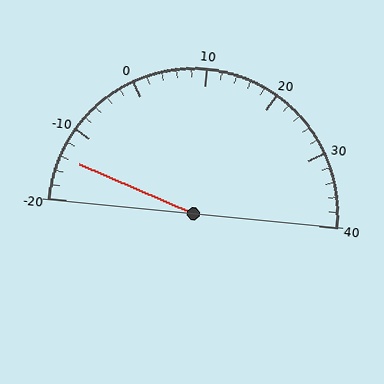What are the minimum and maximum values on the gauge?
The gauge ranges from -20 to 40.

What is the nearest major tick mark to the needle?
The nearest major tick mark is -10.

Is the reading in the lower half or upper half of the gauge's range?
The reading is in the lower half of the range (-20 to 40).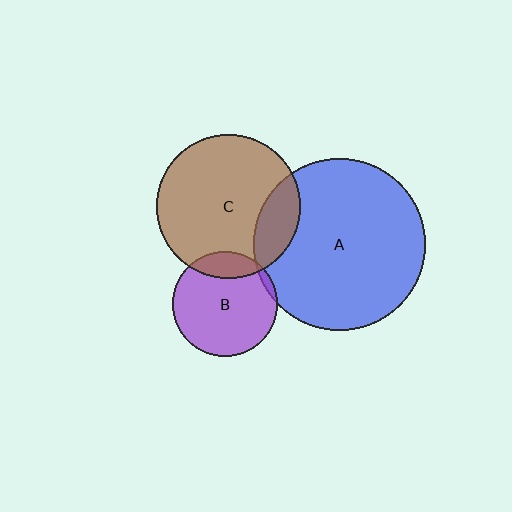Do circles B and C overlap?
Yes.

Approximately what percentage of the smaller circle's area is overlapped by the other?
Approximately 15%.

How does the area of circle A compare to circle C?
Approximately 1.4 times.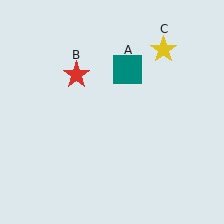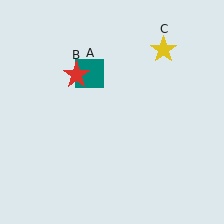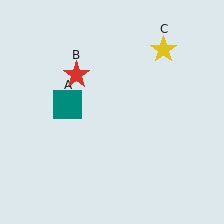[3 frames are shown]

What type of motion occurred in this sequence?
The teal square (object A) rotated counterclockwise around the center of the scene.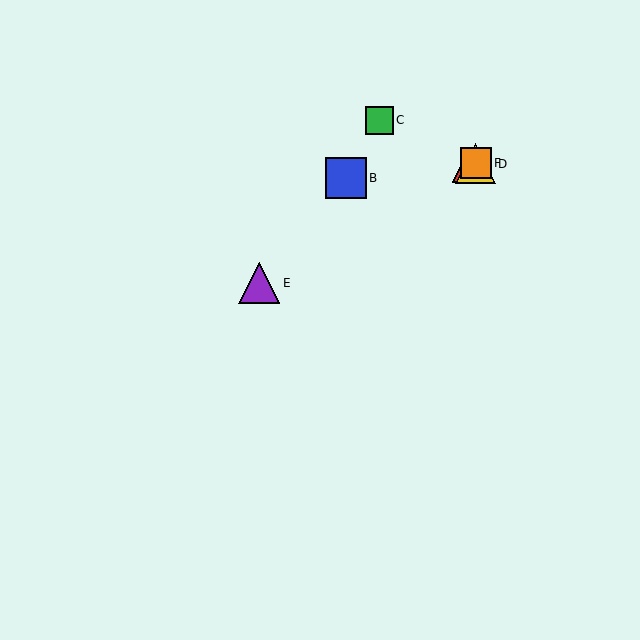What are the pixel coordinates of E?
Object E is at (259, 283).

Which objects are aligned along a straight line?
Objects A, D, E, F are aligned along a straight line.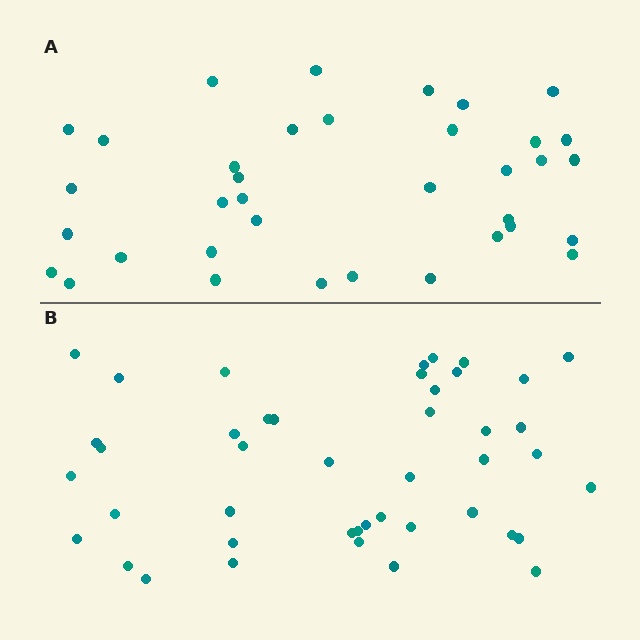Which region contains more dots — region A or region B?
Region B (the bottom region) has more dots.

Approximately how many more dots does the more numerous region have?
Region B has roughly 8 or so more dots than region A.